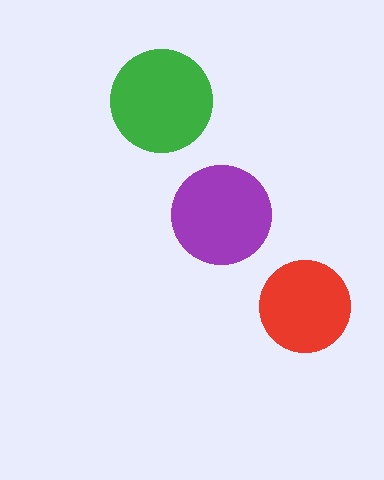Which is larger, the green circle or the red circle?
The green one.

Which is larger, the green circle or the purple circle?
The green one.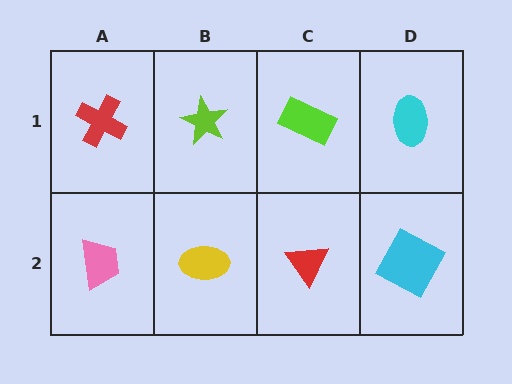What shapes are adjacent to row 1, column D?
A cyan square (row 2, column D), a lime rectangle (row 1, column C).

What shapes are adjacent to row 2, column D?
A cyan ellipse (row 1, column D), a red triangle (row 2, column C).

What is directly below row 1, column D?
A cyan square.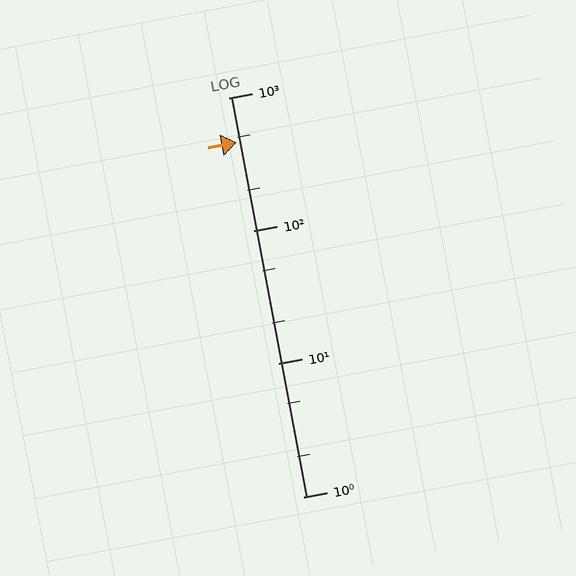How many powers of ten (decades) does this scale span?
The scale spans 3 decades, from 1 to 1000.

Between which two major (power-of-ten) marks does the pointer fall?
The pointer is between 100 and 1000.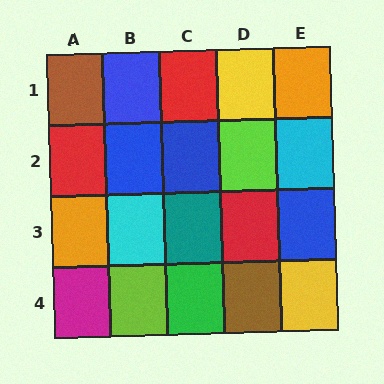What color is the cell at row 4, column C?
Green.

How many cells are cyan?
2 cells are cyan.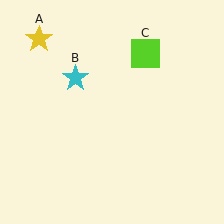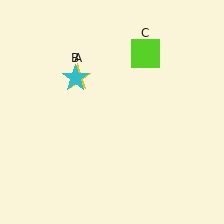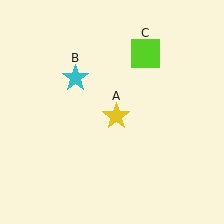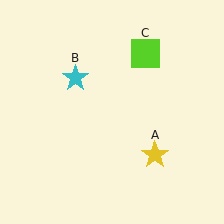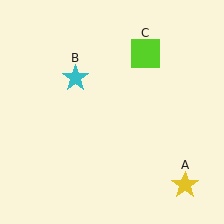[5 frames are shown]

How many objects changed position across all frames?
1 object changed position: yellow star (object A).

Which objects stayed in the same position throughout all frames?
Cyan star (object B) and lime square (object C) remained stationary.